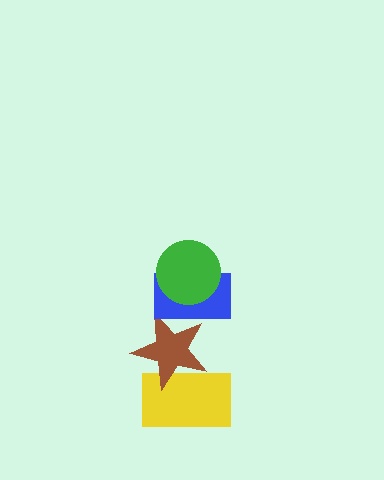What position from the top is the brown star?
The brown star is 3rd from the top.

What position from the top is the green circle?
The green circle is 1st from the top.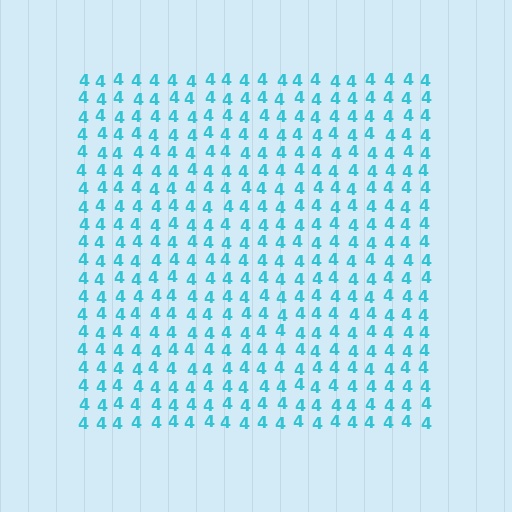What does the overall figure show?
The overall figure shows a square.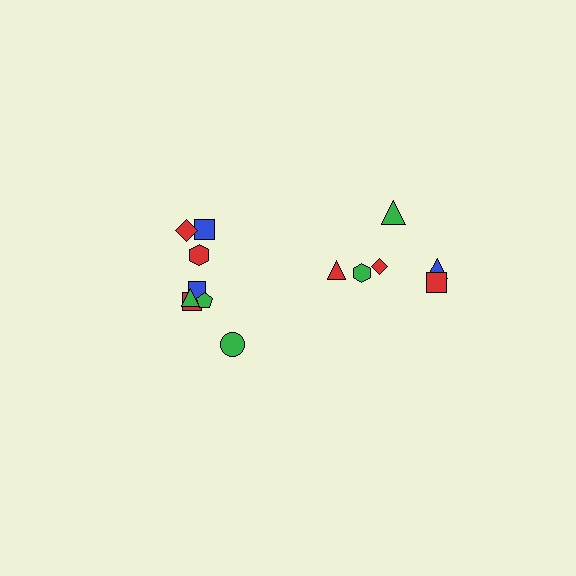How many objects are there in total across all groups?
There are 14 objects.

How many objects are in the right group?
There are 6 objects.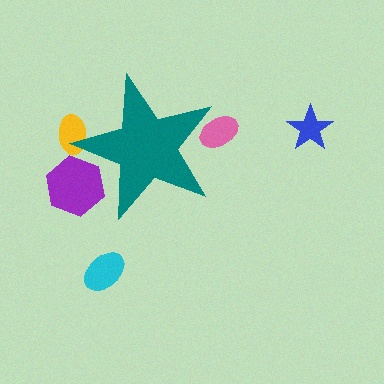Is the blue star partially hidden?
No, the blue star is fully visible.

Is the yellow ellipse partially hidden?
Yes, the yellow ellipse is partially hidden behind the teal star.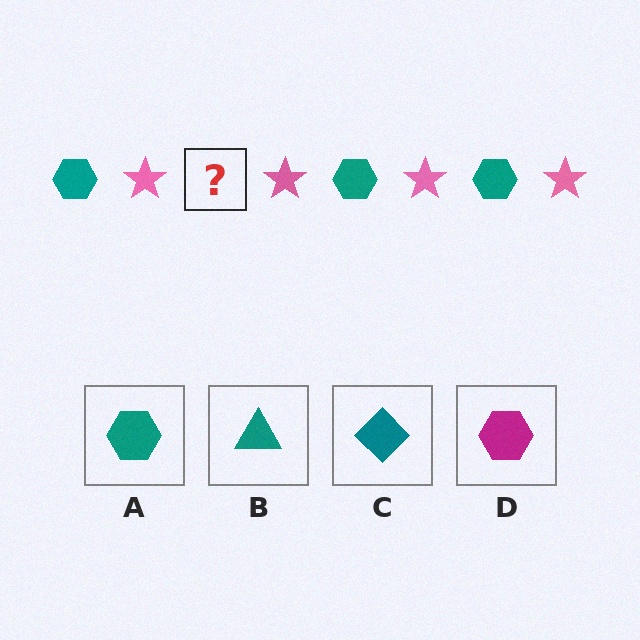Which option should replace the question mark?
Option A.